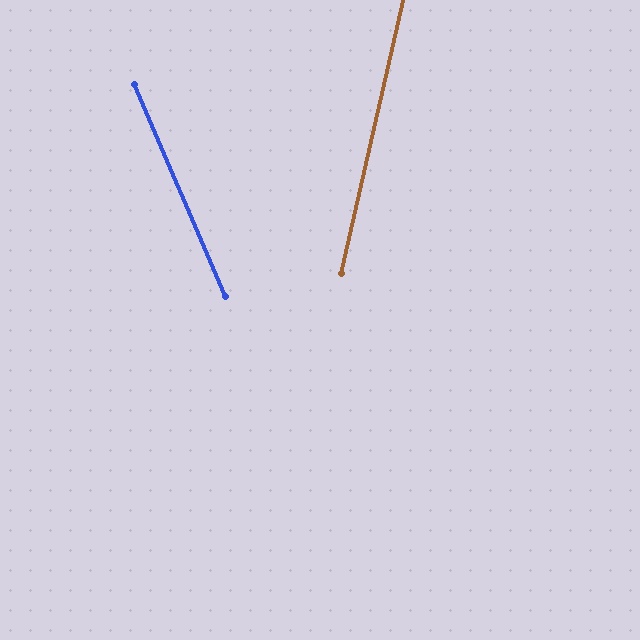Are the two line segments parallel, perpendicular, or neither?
Neither parallel nor perpendicular — they differ by about 36°.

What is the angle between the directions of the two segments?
Approximately 36 degrees.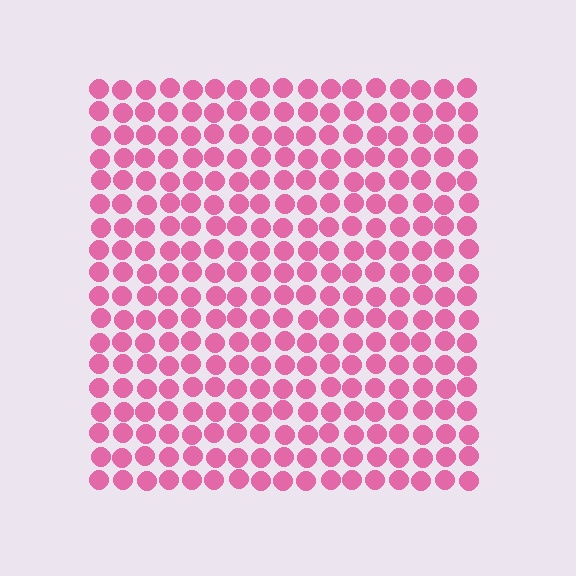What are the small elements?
The small elements are circles.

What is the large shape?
The large shape is a square.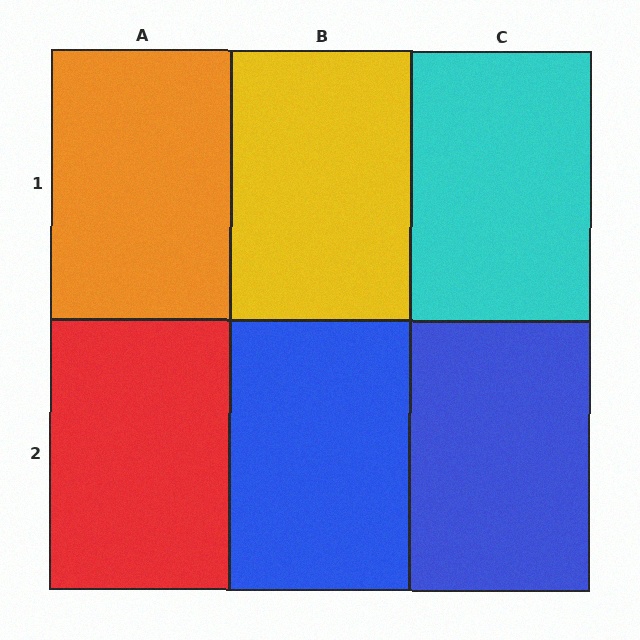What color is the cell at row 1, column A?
Orange.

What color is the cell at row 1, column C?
Cyan.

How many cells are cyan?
1 cell is cyan.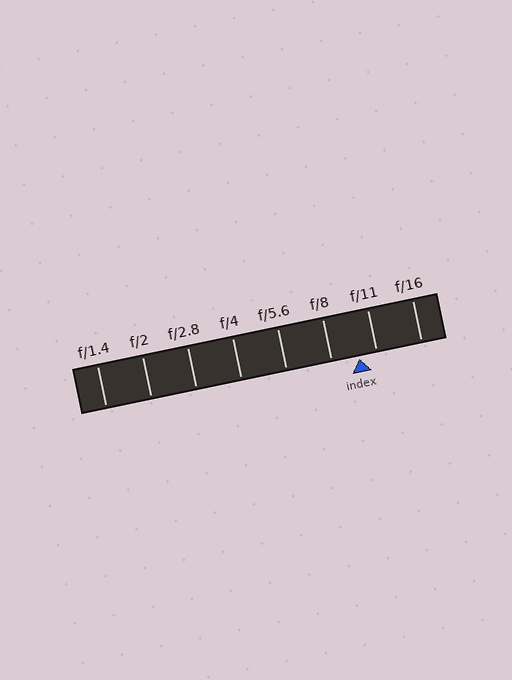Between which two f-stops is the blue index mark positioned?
The index mark is between f/8 and f/11.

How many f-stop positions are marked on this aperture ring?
There are 8 f-stop positions marked.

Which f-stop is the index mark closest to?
The index mark is closest to f/11.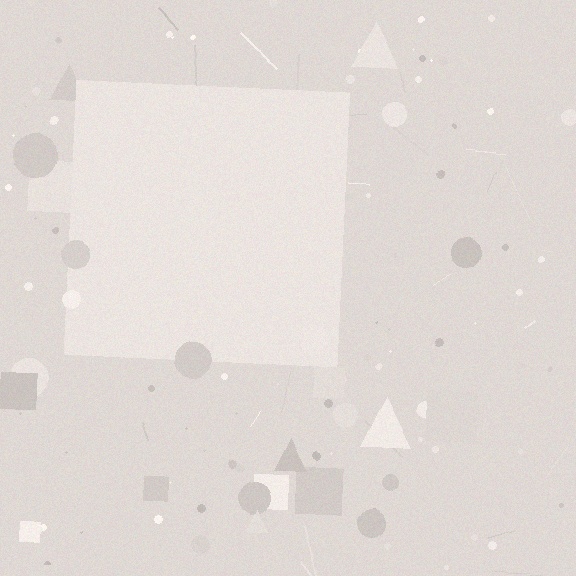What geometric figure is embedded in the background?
A square is embedded in the background.